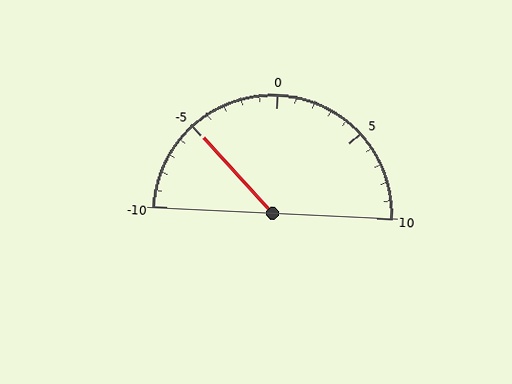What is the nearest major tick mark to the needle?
The nearest major tick mark is -5.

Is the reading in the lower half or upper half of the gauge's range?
The reading is in the lower half of the range (-10 to 10).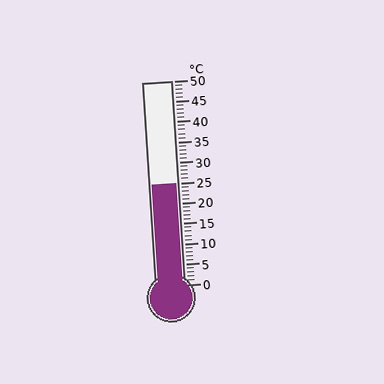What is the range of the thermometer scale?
The thermometer scale ranges from 0°C to 50°C.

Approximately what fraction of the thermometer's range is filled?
The thermometer is filled to approximately 50% of its range.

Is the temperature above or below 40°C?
The temperature is below 40°C.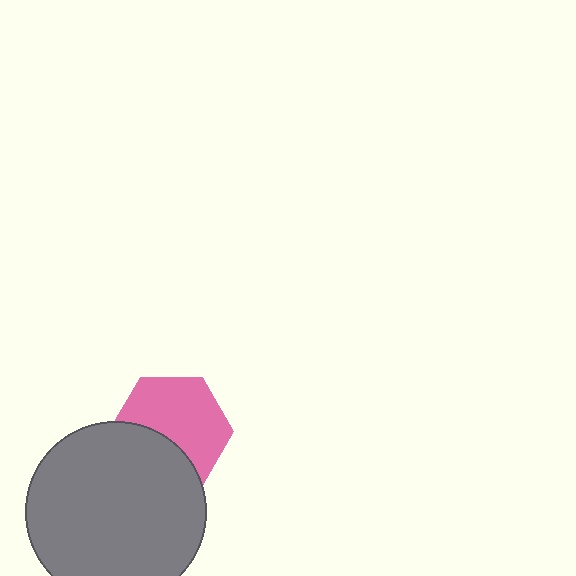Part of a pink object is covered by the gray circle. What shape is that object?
It is a hexagon.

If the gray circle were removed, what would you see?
You would see the complete pink hexagon.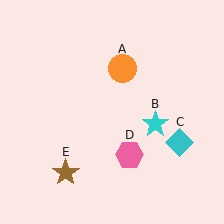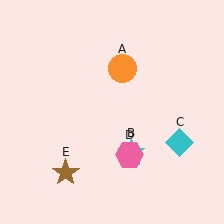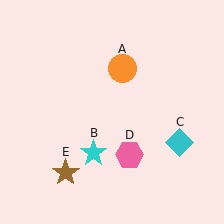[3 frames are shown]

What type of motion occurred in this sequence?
The cyan star (object B) rotated clockwise around the center of the scene.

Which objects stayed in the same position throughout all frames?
Orange circle (object A) and cyan diamond (object C) and pink hexagon (object D) and brown star (object E) remained stationary.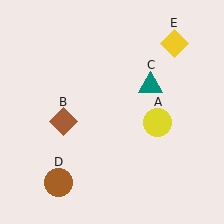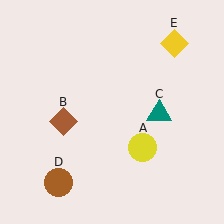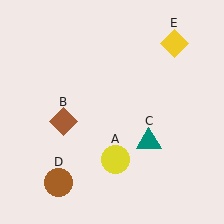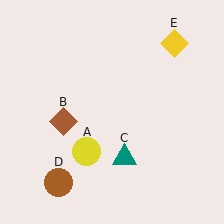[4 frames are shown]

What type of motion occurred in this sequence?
The yellow circle (object A), teal triangle (object C) rotated clockwise around the center of the scene.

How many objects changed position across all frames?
2 objects changed position: yellow circle (object A), teal triangle (object C).